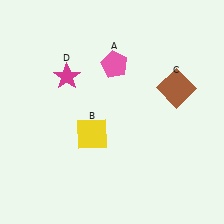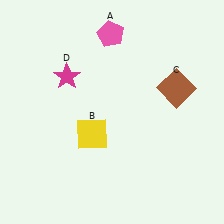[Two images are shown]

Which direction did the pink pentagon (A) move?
The pink pentagon (A) moved up.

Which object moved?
The pink pentagon (A) moved up.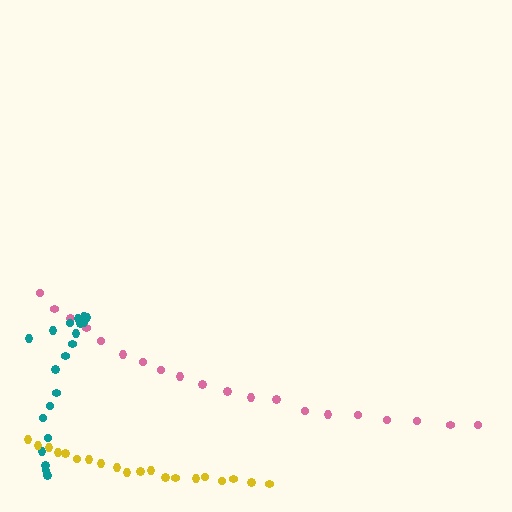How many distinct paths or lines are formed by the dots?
There are 3 distinct paths.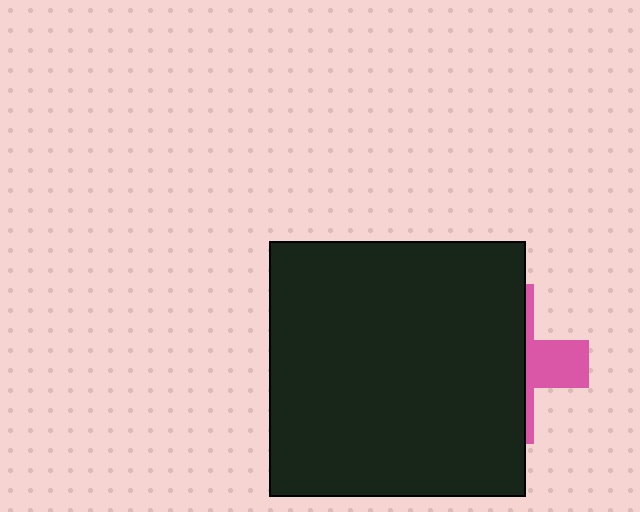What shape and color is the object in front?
The object in front is a black square.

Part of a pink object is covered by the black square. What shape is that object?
It is a cross.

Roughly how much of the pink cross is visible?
A small part of it is visible (roughly 30%).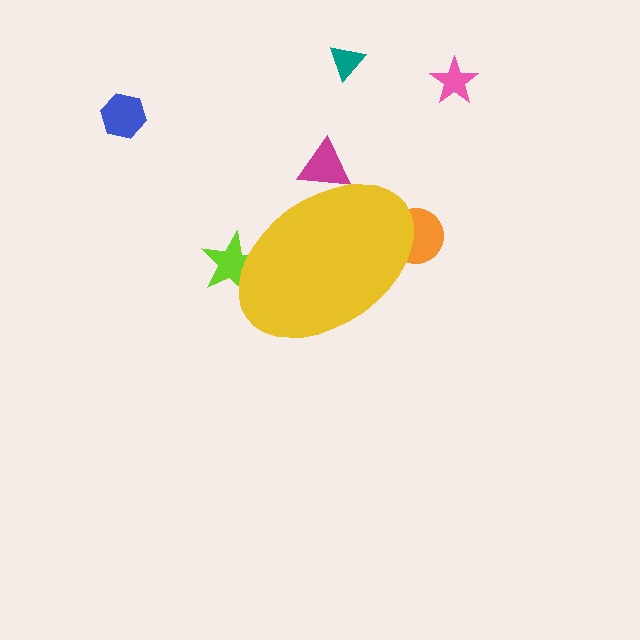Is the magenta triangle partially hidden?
Yes, the magenta triangle is partially hidden behind the yellow ellipse.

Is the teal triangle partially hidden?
No, the teal triangle is fully visible.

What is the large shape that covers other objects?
A yellow ellipse.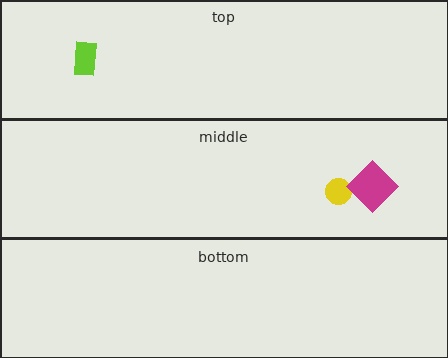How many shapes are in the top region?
1.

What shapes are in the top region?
The lime rectangle.